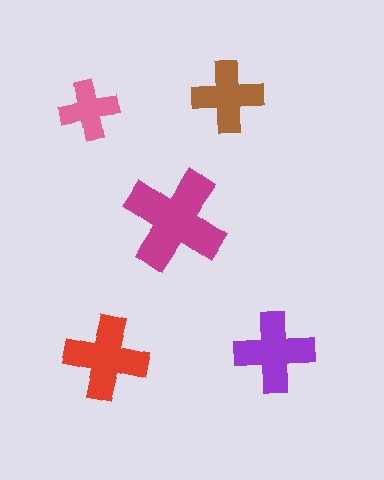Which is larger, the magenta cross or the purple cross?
The magenta one.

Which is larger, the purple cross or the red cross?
The red one.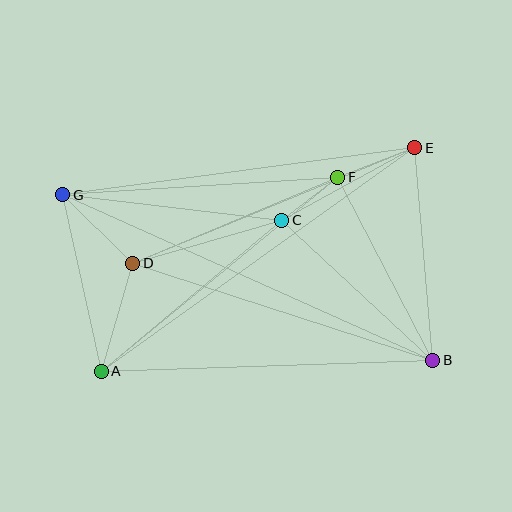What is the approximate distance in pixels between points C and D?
The distance between C and D is approximately 155 pixels.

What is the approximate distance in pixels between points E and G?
The distance between E and G is approximately 355 pixels.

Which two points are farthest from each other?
Points B and G are farthest from each other.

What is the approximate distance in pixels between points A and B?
The distance between A and B is approximately 331 pixels.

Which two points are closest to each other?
Points C and F are closest to each other.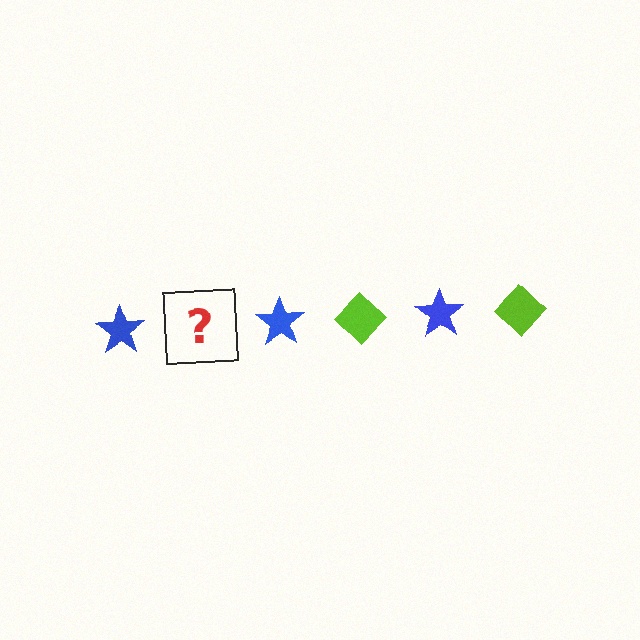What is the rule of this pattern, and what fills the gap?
The rule is that the pattern alternates between blue star and lime diamond. The gap should be filled with a lime diamond.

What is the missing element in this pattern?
The missing element is a lime diamond.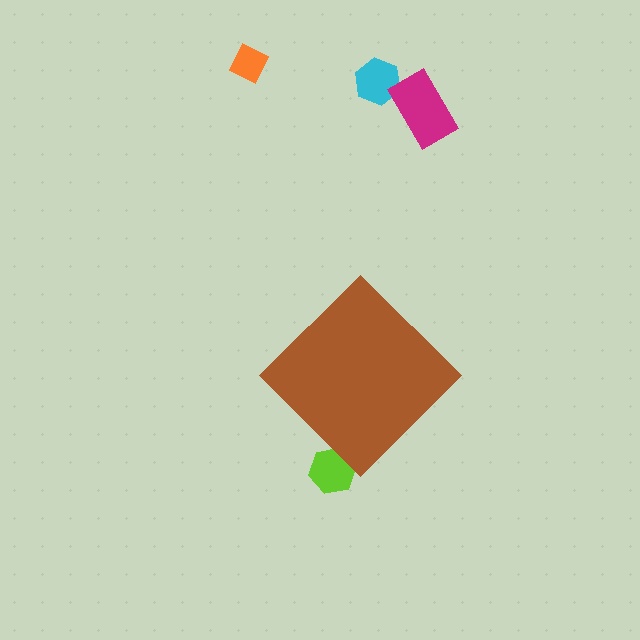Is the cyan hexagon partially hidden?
No, the cyan hexagon is fully visible.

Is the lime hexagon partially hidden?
Yes, the lime hexagon is partially hidden behind the brown diamond.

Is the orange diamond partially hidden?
No, the orange diamond is fully visible.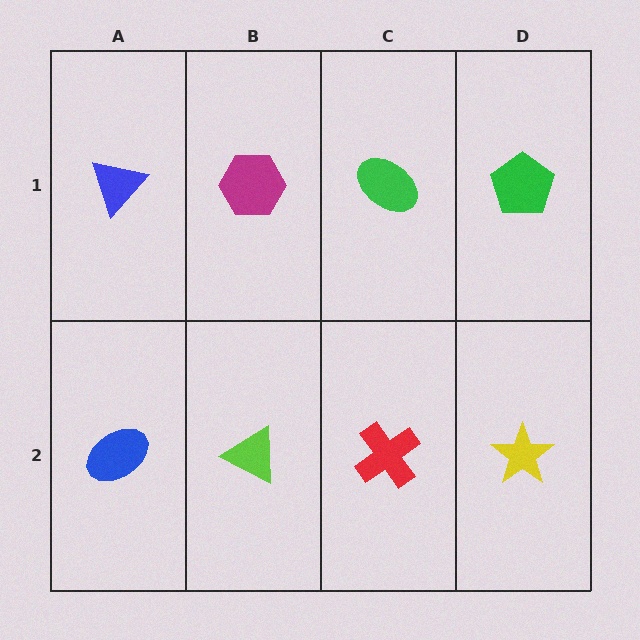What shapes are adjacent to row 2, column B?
A magenta hexagon (row 1, column B), a blue ellipse (row 2, column A), a red cross (row 2, column C).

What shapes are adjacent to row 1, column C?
A red cross (row 2, column C), a magenta hexagon (row 1, column B), a green pentagon (row 1, column D).